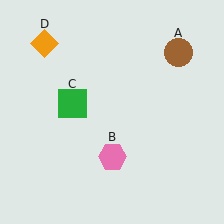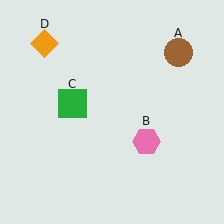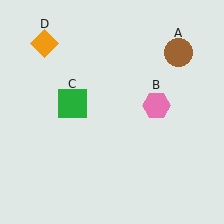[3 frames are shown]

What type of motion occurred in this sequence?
The pink hexagon (object B) rotated counterclockwise around the center of the scene.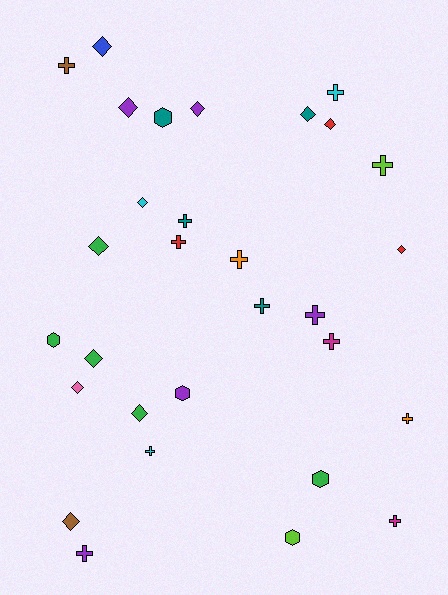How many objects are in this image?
There are 30 objects.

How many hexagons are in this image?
There are 5 hexagons.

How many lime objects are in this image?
There are 2 lime objects.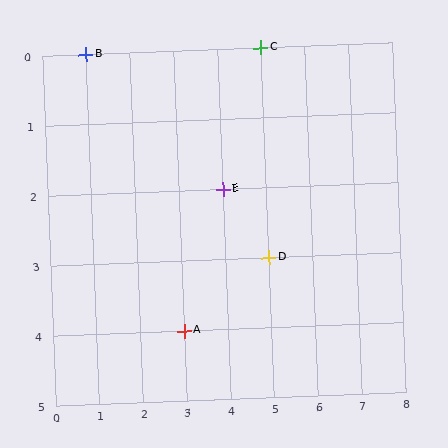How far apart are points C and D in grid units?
Points C and D are 3 rows apart.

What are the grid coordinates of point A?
Point A is at grid coordinates (3, 4).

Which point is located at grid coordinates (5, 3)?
Point D is at (5, 3).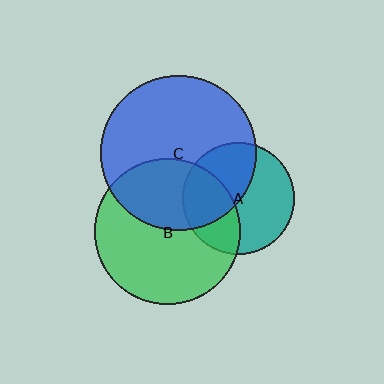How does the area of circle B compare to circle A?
Approximately 1.7 times.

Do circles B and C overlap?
Yes.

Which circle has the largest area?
Circle C (blue).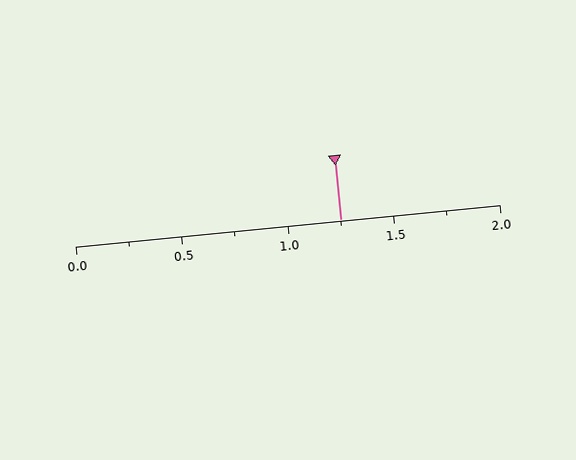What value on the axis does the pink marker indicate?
The marker indicates approximately 1.25.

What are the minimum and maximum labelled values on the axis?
The axis runs from 0.0 to 2.0.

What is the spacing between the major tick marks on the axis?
The major ticks are spaced 0.5 apart.